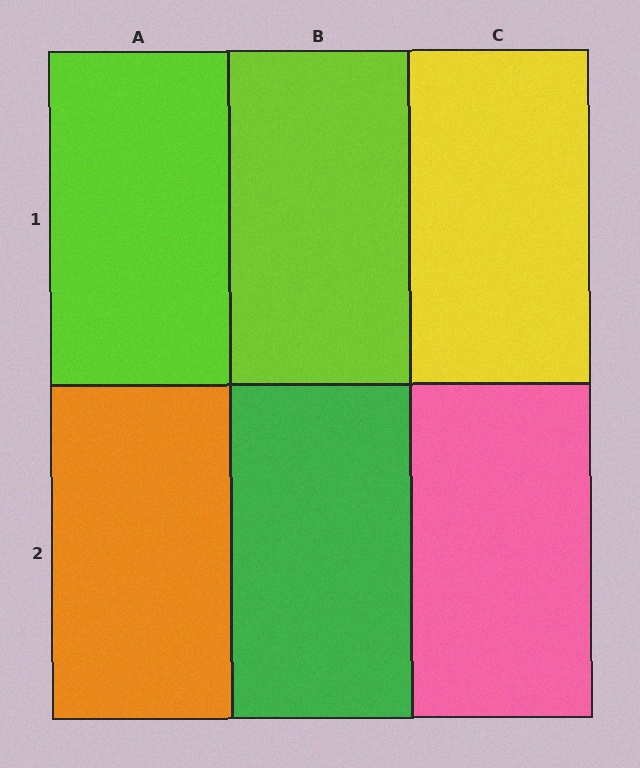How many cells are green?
1 cell is green.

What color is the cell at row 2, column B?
Green.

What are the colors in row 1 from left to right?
Lime, lime, yellow.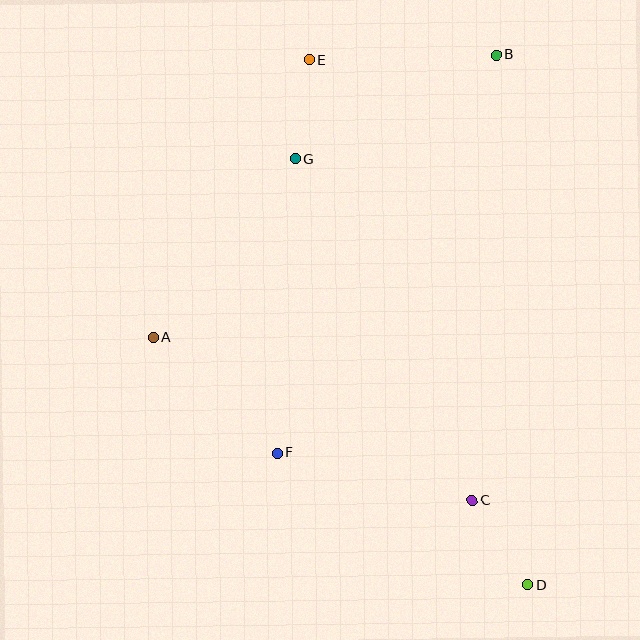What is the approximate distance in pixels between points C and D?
The distance between C and D is approximately 101 pixels.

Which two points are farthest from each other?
Points D and E are farthest from each other.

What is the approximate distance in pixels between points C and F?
The distance between C and F is approximately 201 pixels.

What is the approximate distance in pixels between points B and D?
The distance between B and D is approximately 531 pixels.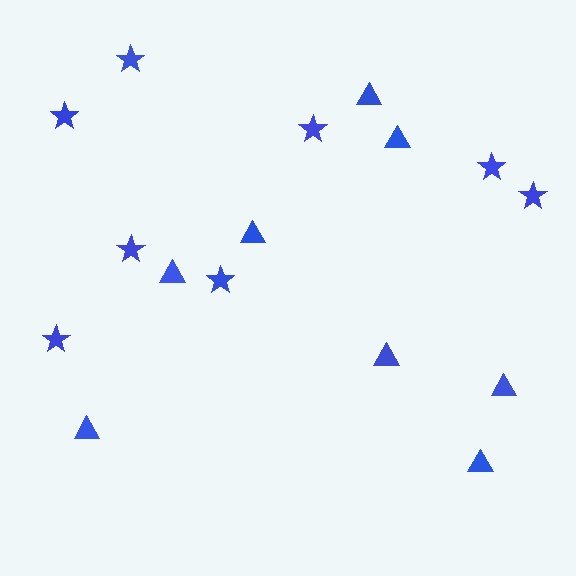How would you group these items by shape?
There are 2 groups: one group of stars (8) and one group of triangles (8).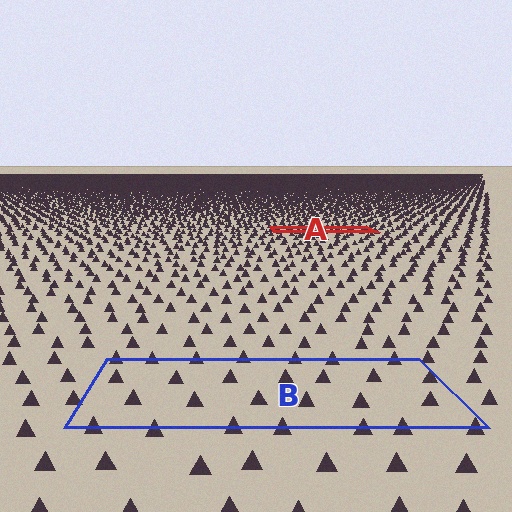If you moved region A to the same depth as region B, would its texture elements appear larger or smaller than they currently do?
They would appear larger. At a closer depth, the same texture elements are projected at a bigger on-screen size.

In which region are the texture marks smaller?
The texture marks are smaller in region A, because it is farther away.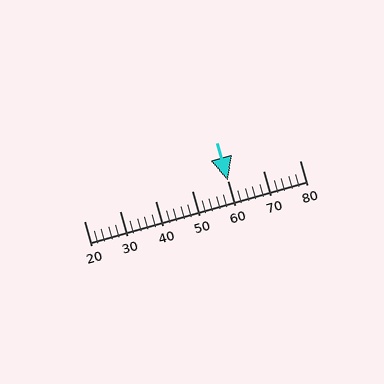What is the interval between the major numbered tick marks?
The major tick marks are spaced 10 units apart.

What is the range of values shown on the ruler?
The ruler shows values from 20 to 80.